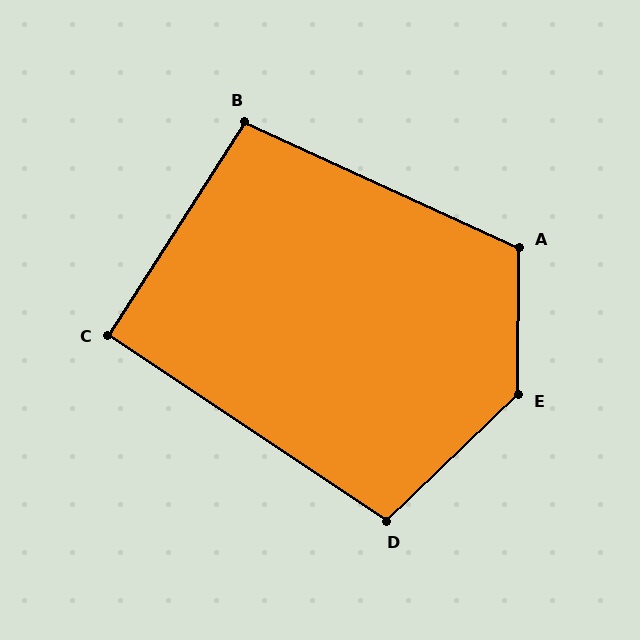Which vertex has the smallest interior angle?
C, at approximately 91 degrees.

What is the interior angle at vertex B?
Approximately 98 degrees (obtuse).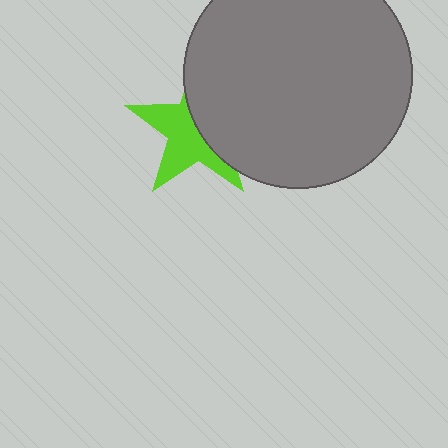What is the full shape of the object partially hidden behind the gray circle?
The partially hidden object is a lime star.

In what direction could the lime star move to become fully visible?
The lime star could move left. That would shift it out from behind the gray circle entirely.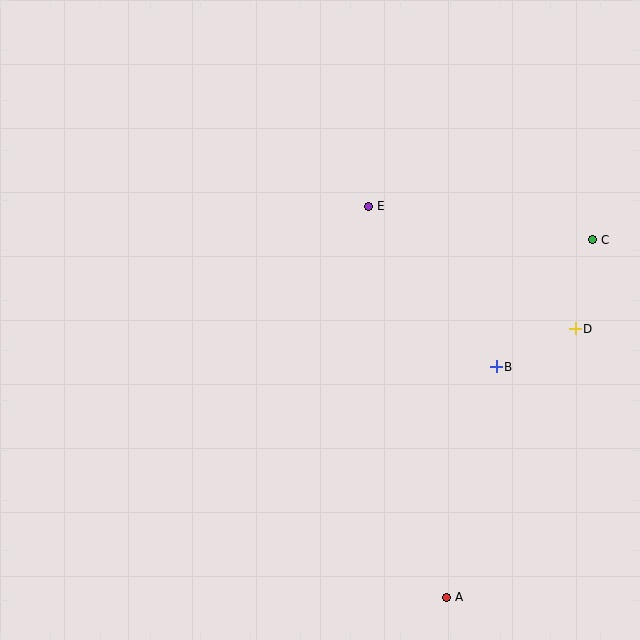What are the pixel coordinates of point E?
Point E is at (369, 206).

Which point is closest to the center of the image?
Point E at (369, 206) is closest to the center.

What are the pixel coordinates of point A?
Point A is at (447, 597).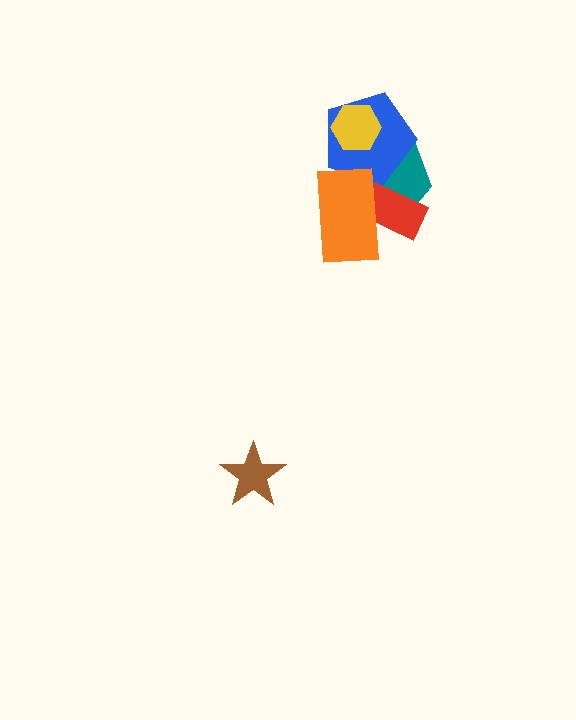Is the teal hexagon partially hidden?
Yes, it is partially covered by another shape.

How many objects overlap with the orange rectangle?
3 objects overlap with the orange rectangle.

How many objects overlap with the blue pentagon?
3 objects overlap with the blue pentagon.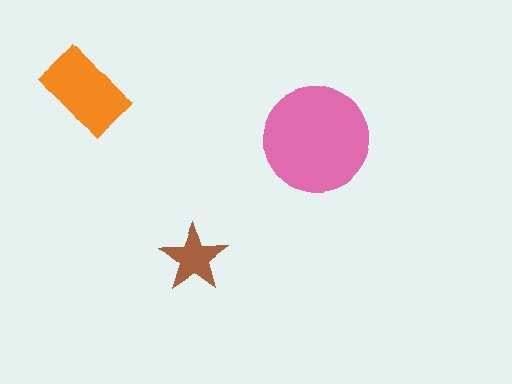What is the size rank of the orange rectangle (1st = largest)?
2nd.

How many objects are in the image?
There are 3 objects in the image.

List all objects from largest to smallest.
The pink circle, the orange rectangle, the brown star.